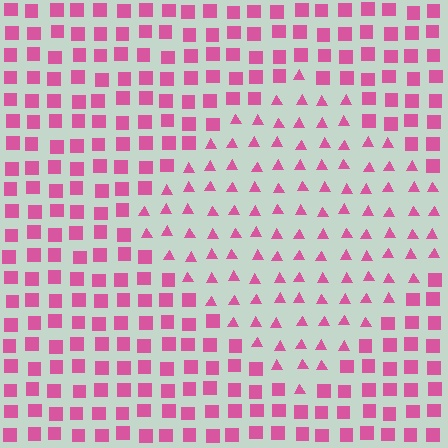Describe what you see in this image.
The image is filled with small pink elements arranged in a uniform grid. A diamond-shaped region contains triangles, while the surrounding area contains squares. The boundary is defined purely by the change in element shape.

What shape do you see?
I see a diamond.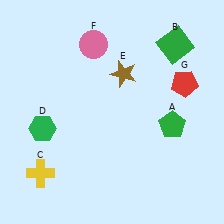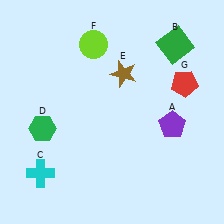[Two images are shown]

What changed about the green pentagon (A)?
In Image 1, A is green. In Image 2, it changed to purple.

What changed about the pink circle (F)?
In Image 1, F is pink. In Image 2, it changed to lime.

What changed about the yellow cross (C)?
In Image 1, C is yellow. In Image 2, it changed to cyan.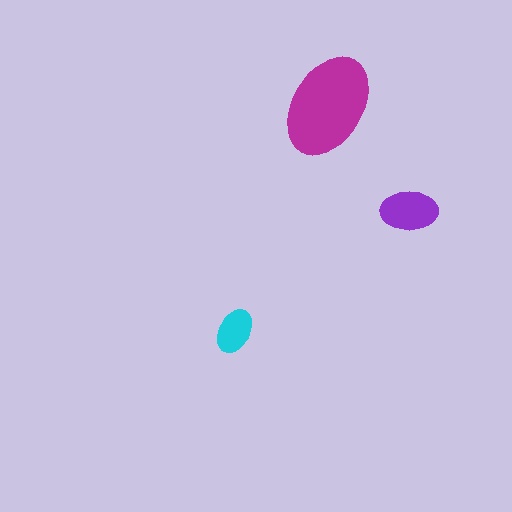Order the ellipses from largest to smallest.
the magenta one, the purple one, the cyan one.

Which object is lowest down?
The cyan ellipse is bottommost.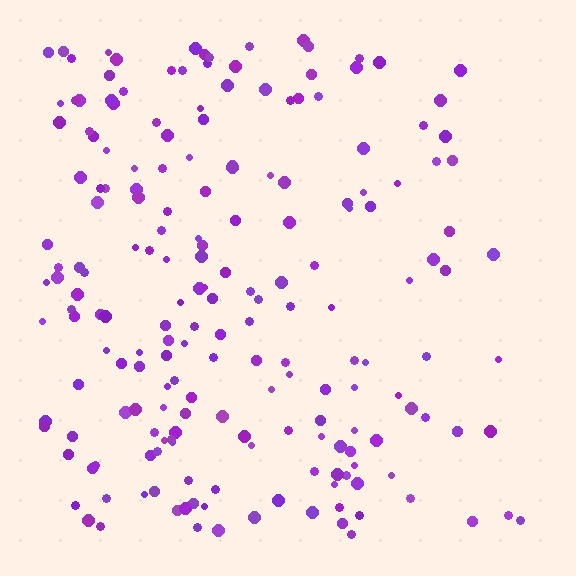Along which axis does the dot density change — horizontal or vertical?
Horizontal.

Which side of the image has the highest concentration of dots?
The left.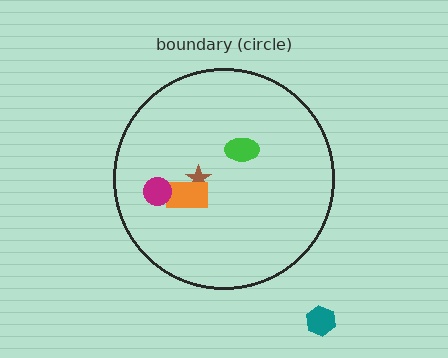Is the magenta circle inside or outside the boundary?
Inside.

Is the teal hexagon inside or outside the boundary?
Outside.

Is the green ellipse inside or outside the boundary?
Inside.